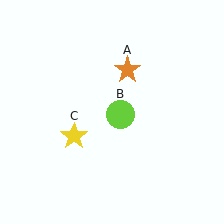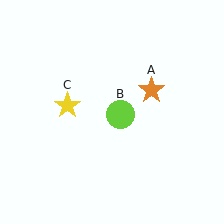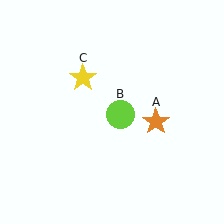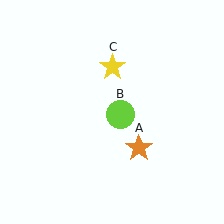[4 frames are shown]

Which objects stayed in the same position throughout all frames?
Lime circle (object B) remained stationary.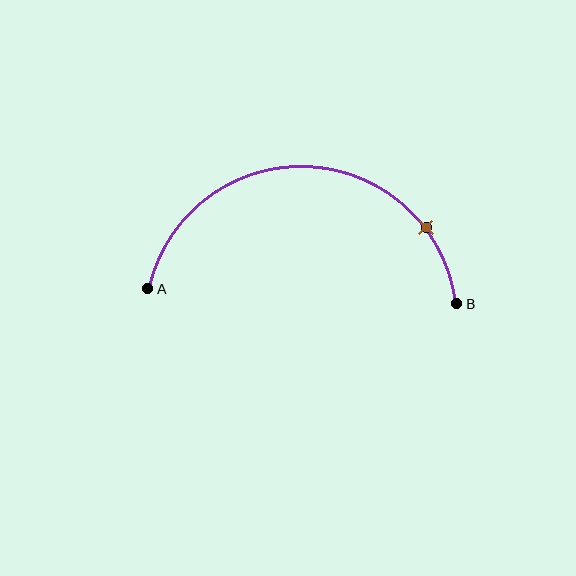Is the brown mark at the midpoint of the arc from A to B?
No. The brown mark lies on the arc but is closer to endpoint B. The arc midpoint would be at the point on the curve equidistant along the arc from both A and B.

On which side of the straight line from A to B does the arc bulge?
The arc bulges above the straight line connecting A and B.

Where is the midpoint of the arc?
The arc midpoint is the point on the curve farthest from the straight line joining A and B. It sits above that line.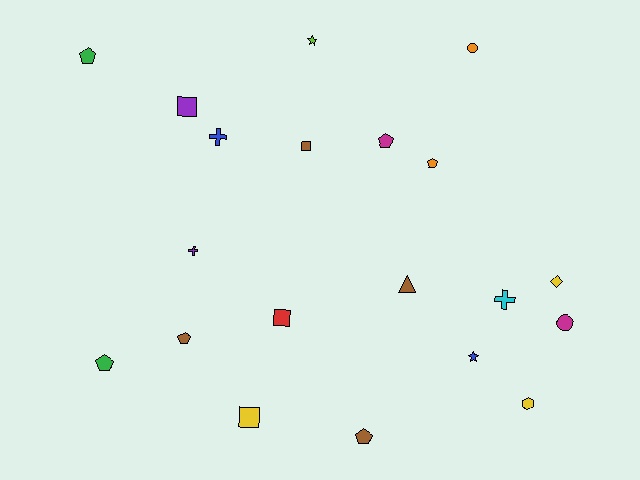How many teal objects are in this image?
There are no teal objects.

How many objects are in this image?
There are 20 objects.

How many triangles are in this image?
There is 1 triangle.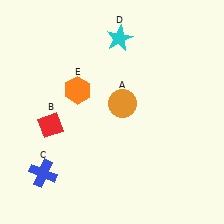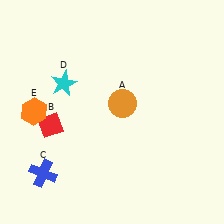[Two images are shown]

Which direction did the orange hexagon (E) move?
The orange hexagon (E) moved left.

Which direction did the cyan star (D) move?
The cyan star (D) moved left.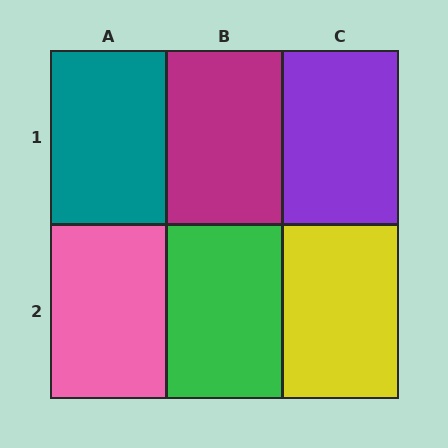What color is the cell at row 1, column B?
Magenta.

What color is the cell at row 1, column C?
Purple.